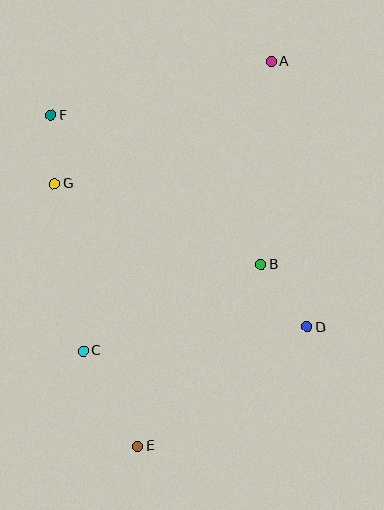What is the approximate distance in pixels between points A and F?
The distance between A and F is approximately 226 pixels.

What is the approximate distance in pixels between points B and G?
The distance between B and G is approximately 222 pixels.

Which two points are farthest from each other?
Points A and E are farthest from each other.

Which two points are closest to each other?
Points F and G are closest to each other.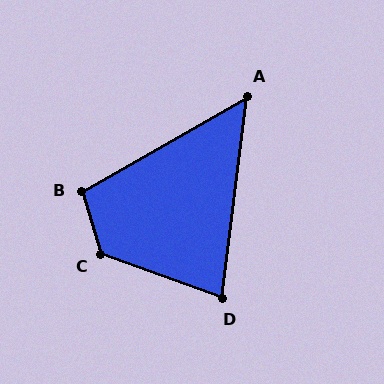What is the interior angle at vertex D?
Approximately 77 degrees (acute).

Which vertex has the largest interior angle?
C, at approximately 127 degrees.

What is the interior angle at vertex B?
Approximately 103 degrees (obtuse).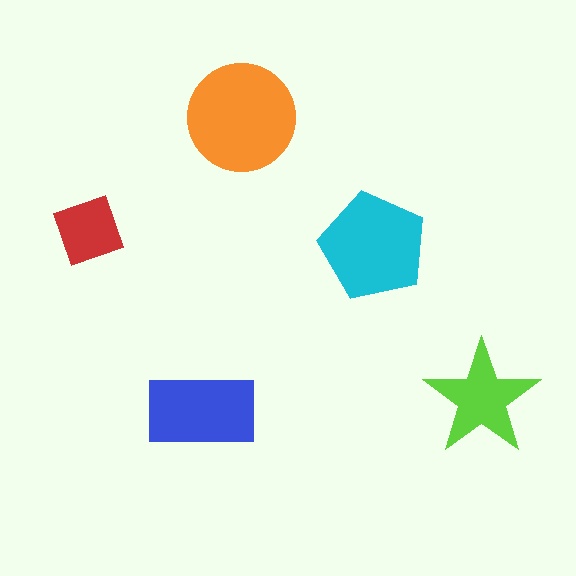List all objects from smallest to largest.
The red diamond, the lime star, the blue rectangle, the cyan pentagon, the orange circle.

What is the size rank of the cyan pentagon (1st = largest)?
2nd.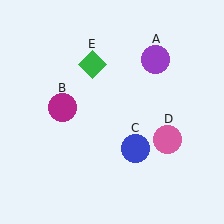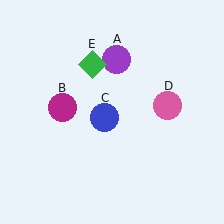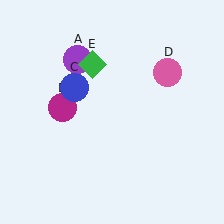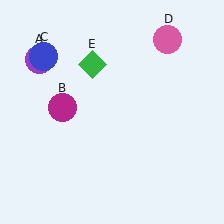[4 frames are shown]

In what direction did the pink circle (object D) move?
The pink circle (object D) moved up.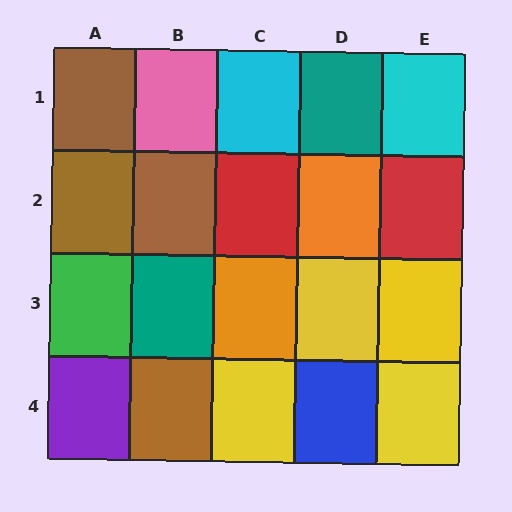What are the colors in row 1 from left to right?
Brown, pink, cyan, teal, cyan.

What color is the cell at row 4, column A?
Purple.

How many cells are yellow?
4 cells are yellow.